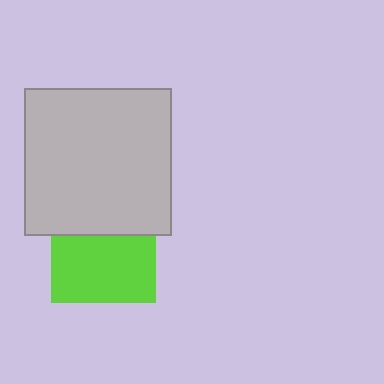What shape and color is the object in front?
The object in front is a light gray square.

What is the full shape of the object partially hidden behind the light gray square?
The partially hidden object is a lime square.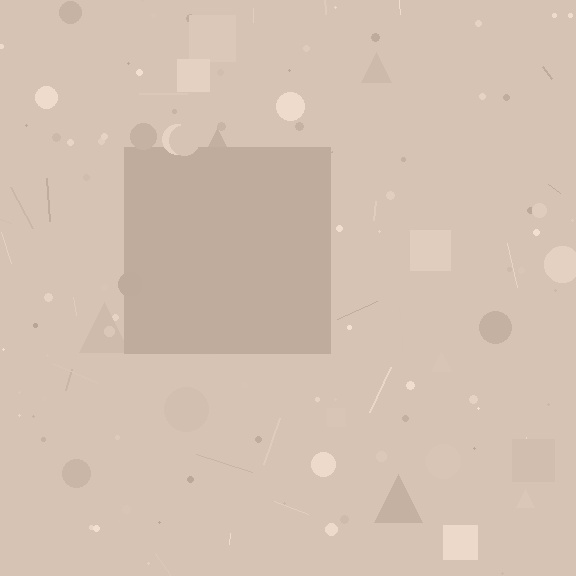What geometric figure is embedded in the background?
A square is embedded in the background.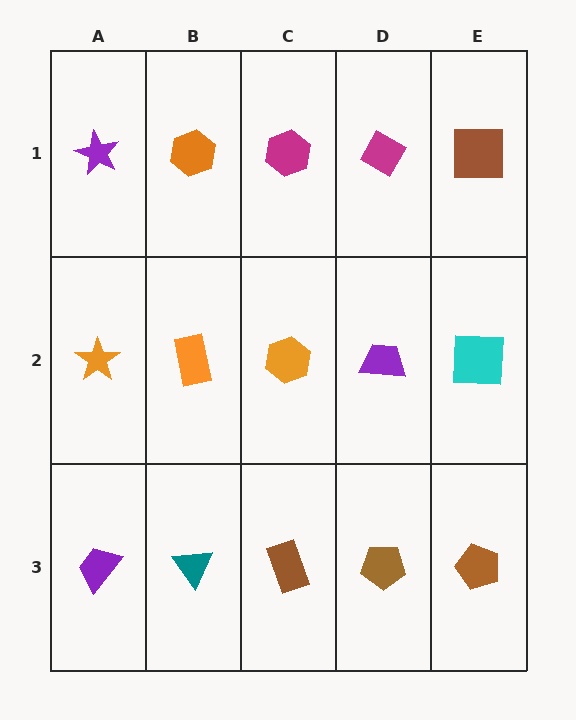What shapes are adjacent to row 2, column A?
A purple star (row 1, column A), a purple trapezoid (row 3, column A), an orange rectangle (row 2, column B).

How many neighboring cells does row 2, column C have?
4.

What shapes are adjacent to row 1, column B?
An orange rectangle (row 2, column B), a purple star (row 1, column A), a magenta hexagon (row 1, column C).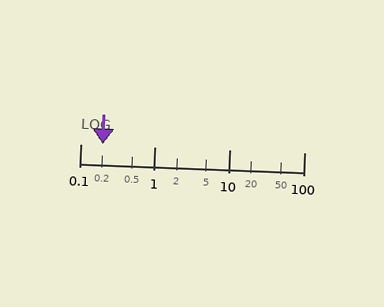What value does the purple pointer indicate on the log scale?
The pointer indicates approximately 0.2.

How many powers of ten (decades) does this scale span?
The scale spans 3 decades, from 0.1 to 100.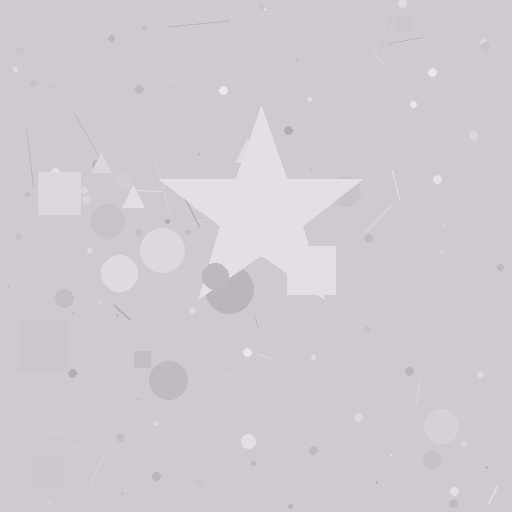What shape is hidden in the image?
A star is hidden in the image.